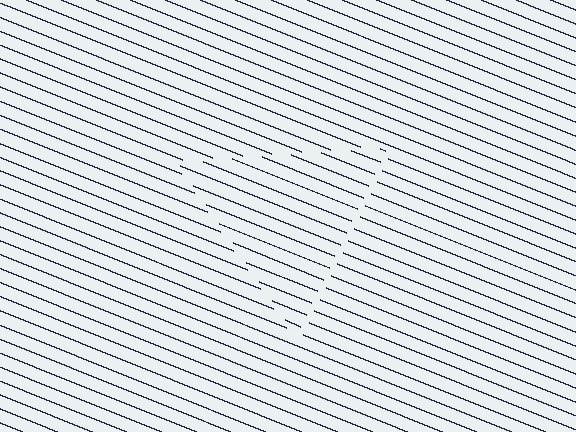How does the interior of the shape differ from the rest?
The interior of the shape contains the same grating, shifted by half a period — the contour is defined by the phase discontinuity where line-ends from the inner and outer gratings abut.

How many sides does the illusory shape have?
3 sides — the line-ends trace a triangle.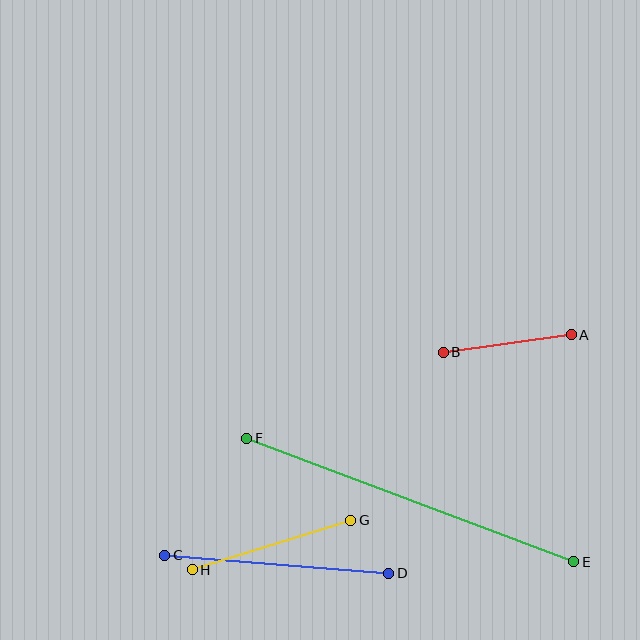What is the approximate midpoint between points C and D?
The midpoint is at approximately (277, 564) pixels.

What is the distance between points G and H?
The distance is approximately 166 pixels.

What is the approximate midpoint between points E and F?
The midpoint is at approximately (410, 500) pixels.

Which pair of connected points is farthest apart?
Points E and F are farthest apart.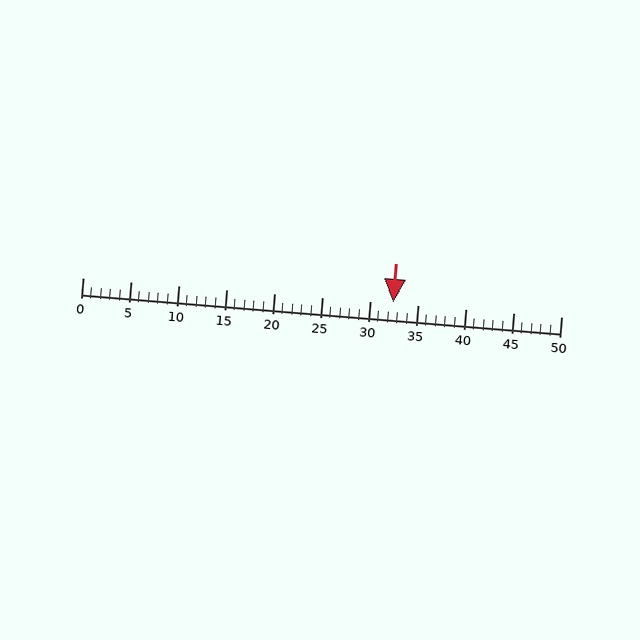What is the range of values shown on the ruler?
The ruler shows values from 0 to 50.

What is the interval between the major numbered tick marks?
The major tick marks are spaced 5 units apart.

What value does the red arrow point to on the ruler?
The red arrow points to approximately 32.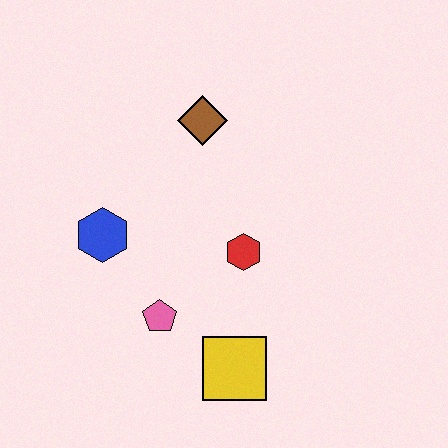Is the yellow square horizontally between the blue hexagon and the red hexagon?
Yes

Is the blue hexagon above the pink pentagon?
Yes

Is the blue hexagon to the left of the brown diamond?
Yes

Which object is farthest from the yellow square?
The brown diamond is farthest from the yellow square.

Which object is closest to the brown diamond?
The red hexagon is closest to the brown diamond.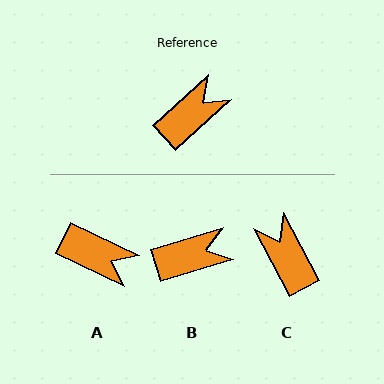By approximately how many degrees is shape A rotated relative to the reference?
Approximately 67 degrees clockwise.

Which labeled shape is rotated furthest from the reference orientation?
C, about 76 degrees away.